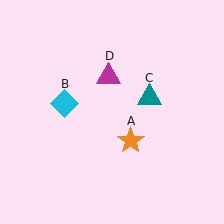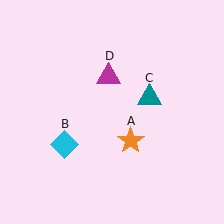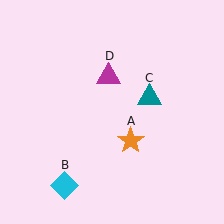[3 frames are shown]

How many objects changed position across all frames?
1 object changed position: cyan diamond (object B).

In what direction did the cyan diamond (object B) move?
The cyan diamond (object B) moved down.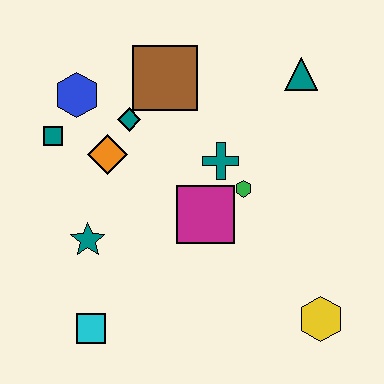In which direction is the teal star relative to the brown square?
The teal star is below the brown square.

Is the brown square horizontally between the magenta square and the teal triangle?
No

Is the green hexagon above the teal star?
Yes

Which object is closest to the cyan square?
The teal star is closest to the cyan square.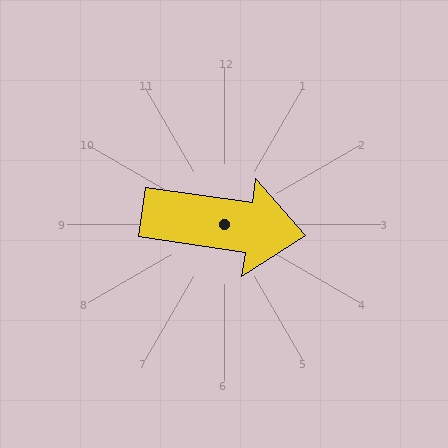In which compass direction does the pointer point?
East.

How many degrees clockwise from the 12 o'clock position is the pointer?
Approximately 98 degrees.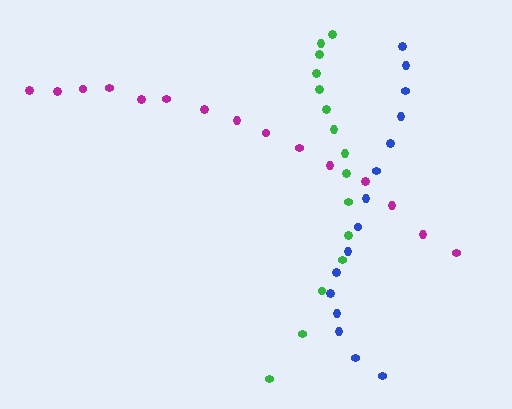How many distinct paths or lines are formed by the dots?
There are 3 distinct paths.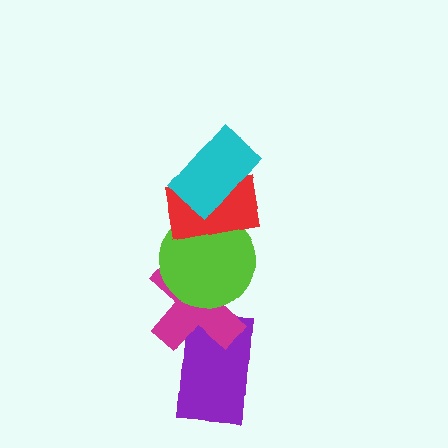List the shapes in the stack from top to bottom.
From top to bottom: the cyan rectangle, the red rectangle, the lime circle, the magenta cross, the purple rectangle.